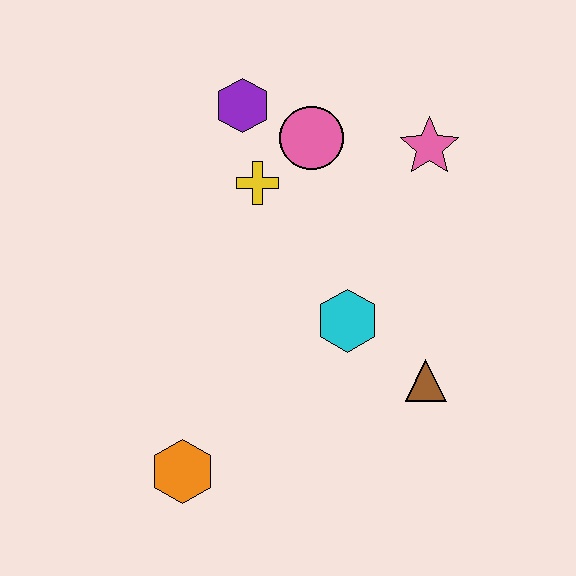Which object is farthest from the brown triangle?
The purple hexagon is farthest from the brown triangle.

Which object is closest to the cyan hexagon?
The brown triangle is closest to the cyan hexagon.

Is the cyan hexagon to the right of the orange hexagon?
Yes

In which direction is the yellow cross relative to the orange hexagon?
The yellow cross is above the orange hexagon.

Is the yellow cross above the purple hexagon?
No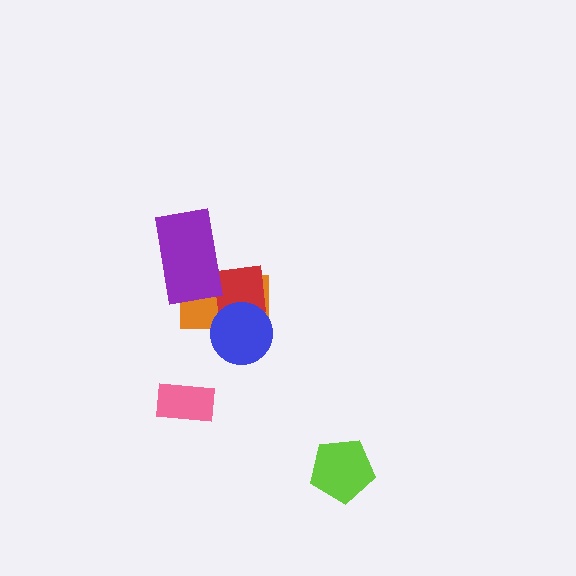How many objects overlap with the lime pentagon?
0 objects overlap with the lime pentagon.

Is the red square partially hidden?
Yes, it is partially covered by another shape.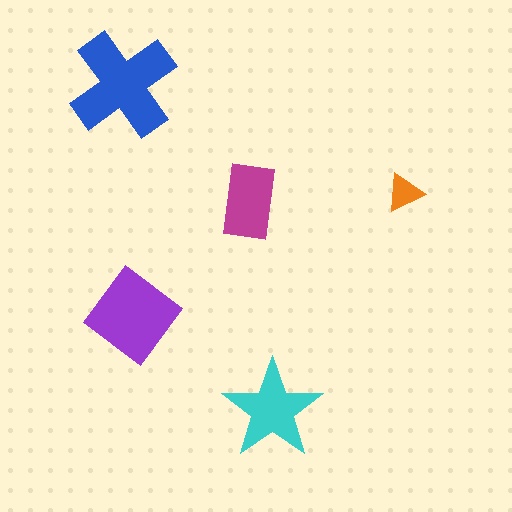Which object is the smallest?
The orange triangle.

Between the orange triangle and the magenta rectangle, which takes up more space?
The magenta rectangle.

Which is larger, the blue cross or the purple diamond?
The blue cross.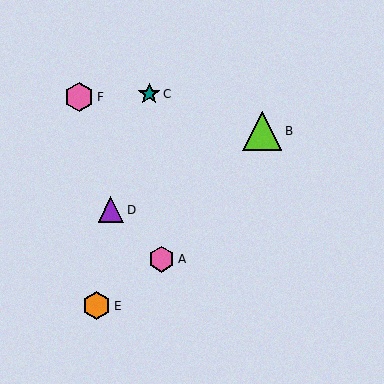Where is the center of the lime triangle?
The center of the lime triangle is at (262, 131).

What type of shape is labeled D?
Shape D is a purple triangle.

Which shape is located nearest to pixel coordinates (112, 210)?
The purple triangle (labeled D) at (111, 210) is nearest to that location.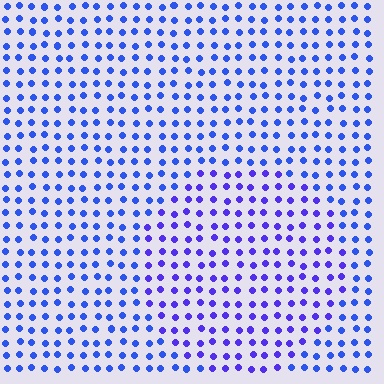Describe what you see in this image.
The image is filled with small blue elements in a uniform arrangement. A circle-shaped region is visible where the elements are tinted to a slightly different hue, forming a subtle color boundary.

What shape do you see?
I see a circle.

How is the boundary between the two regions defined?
The boundary is defined purely by a slight shift in hue (about 24 degrees). Spacing, size, and orientation are identical on both sides.